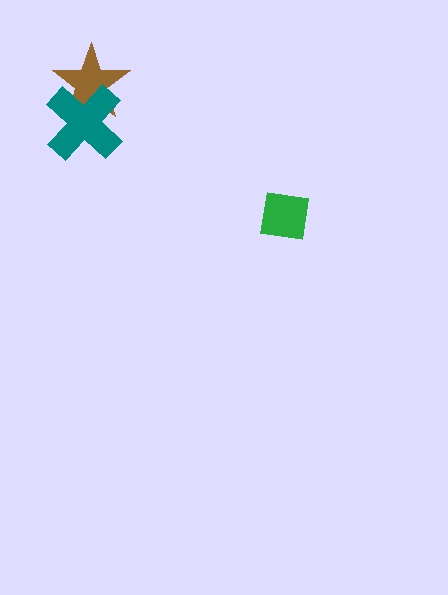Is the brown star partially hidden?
Yes, it is partially covered by another shape.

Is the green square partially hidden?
No, no other shape covers it.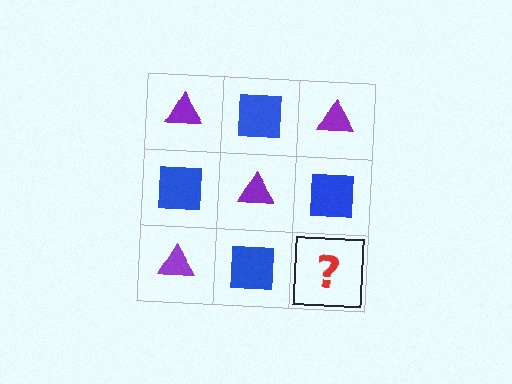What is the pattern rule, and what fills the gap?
The rule is that it alternates purple triangle and blue square in a checkerboard pattern. The gap should be filled with a purple triangle.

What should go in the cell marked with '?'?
The missing cell should contain a purple triangle.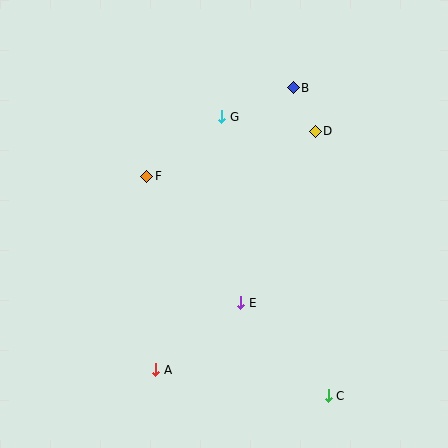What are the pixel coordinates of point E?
Point E is at (241, 303).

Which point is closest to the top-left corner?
Point F is closest to the top-left corner.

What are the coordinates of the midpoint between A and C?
The midpoint between A and C is at (242, 383).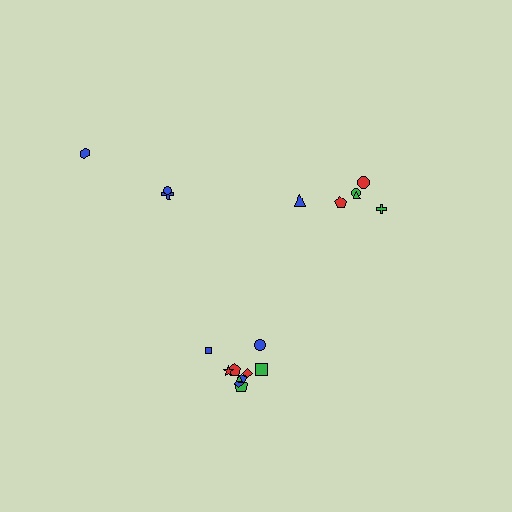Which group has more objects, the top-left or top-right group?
The top-right group.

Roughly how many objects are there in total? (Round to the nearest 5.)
Roughly 20 objects in total.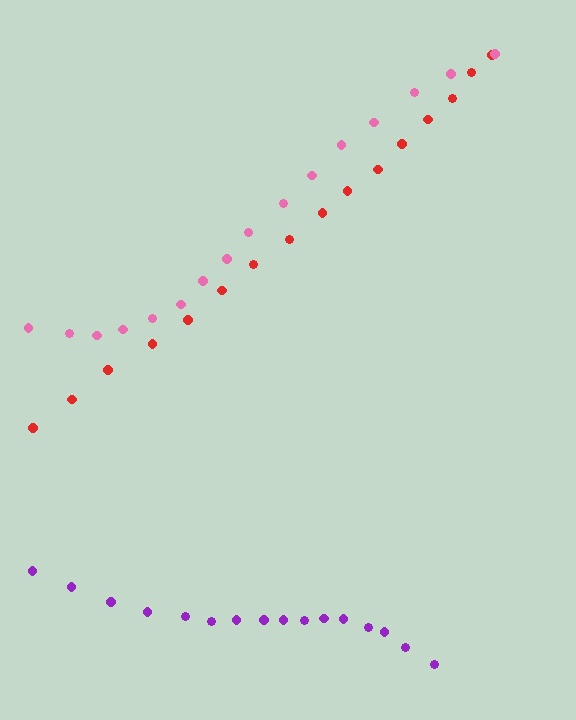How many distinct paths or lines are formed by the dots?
There are 3 distinct paths.